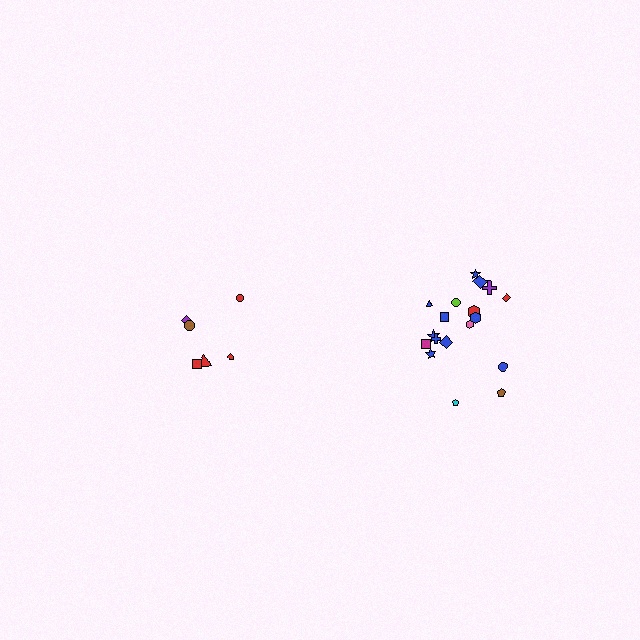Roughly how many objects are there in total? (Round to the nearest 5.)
Roughly 25 objects in total.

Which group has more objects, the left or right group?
The right group.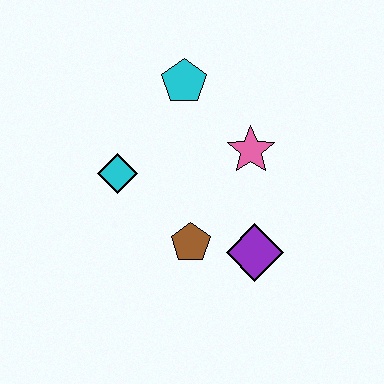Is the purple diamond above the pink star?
No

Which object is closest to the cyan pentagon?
The pink star is closest to the cyan pentagon.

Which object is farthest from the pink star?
The cyan diamond is farthest from the pink star.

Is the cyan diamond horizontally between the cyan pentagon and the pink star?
No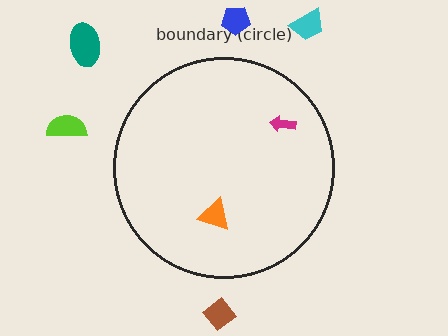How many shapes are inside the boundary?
2 inside, 5 outside.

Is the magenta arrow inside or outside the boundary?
Inside.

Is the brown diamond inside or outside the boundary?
Outside.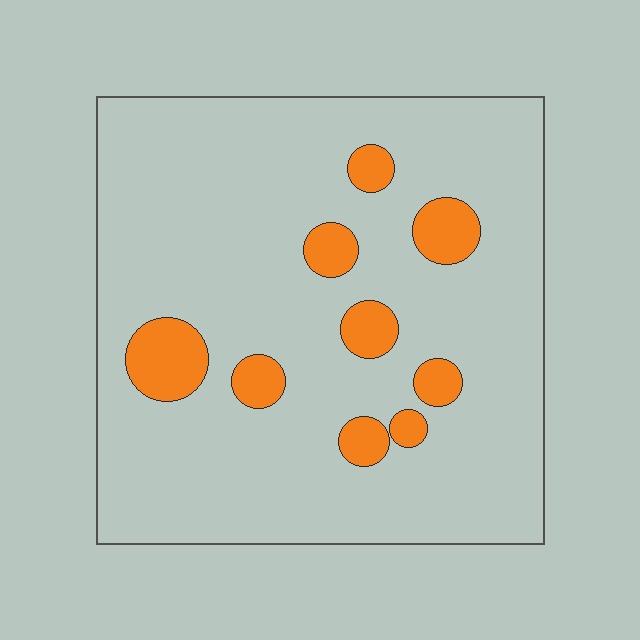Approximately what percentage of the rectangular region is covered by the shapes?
Approximately 10%.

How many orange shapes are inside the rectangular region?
9.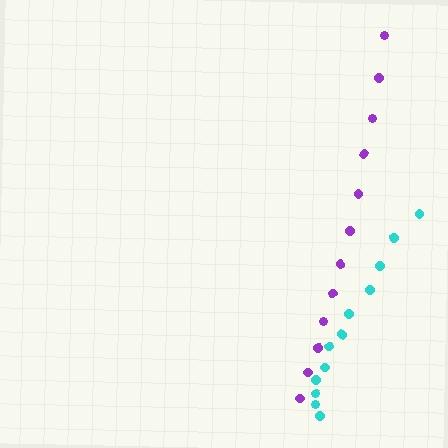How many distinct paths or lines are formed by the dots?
There are 2 distinct paths.